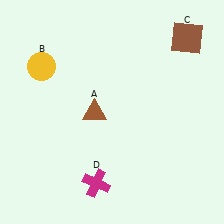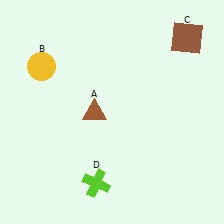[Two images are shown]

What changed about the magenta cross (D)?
In Image 1, D is magenta. In Image 2, it changed to lime.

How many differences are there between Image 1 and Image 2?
There is 1 difference between the two images.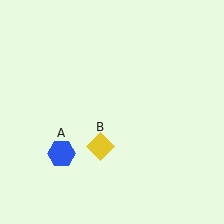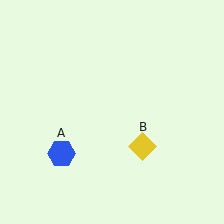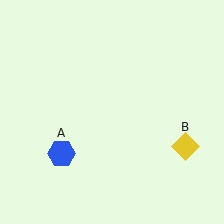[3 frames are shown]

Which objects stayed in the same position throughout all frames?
Blue hexagon (object A) remained stationary.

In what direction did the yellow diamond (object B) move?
The yellow diamond (object B) moved right.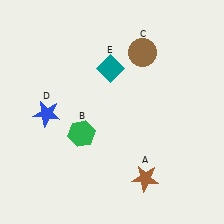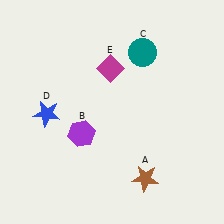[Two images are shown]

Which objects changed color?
B changed from green to purple. C changed from brown to teal. E changed from teal to magenta.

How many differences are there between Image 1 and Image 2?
There are 3 differences between the two images.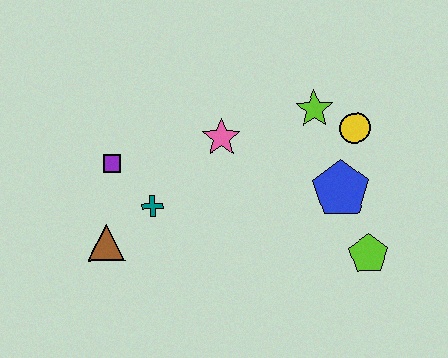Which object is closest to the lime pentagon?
The blue pentagon is closest to the lime pentagon.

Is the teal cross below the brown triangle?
No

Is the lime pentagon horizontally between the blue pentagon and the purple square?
No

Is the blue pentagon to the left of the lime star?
No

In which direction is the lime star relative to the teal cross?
The lime star is to the right of the teal cross.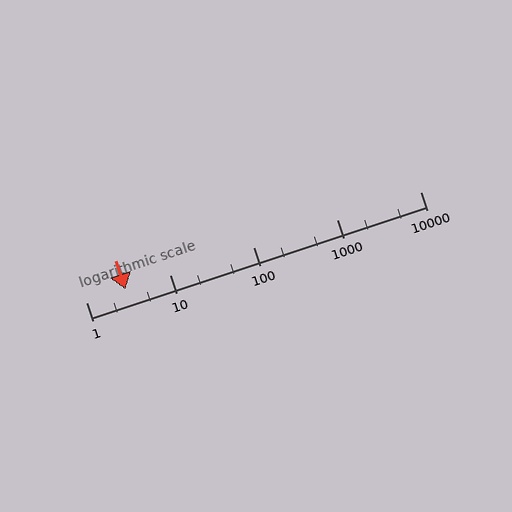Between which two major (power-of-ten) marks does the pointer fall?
The pointer is between 1 and 10.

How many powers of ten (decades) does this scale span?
The scale spans 4 decades, from 1 to 10000.